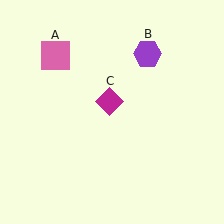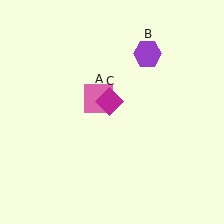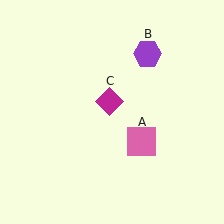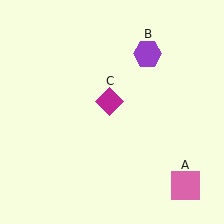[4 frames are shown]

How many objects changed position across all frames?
1 object changed position: pink square (object A).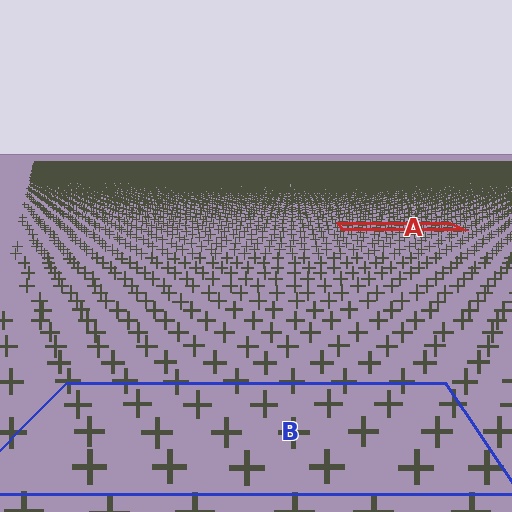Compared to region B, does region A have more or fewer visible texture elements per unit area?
Region A has more texture elements per unit area — they are packed more densely because it is farther away.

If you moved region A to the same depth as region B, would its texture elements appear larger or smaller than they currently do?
They would appear larger. At a closer depth, the same texture elements are projected at a bigger on-screen size.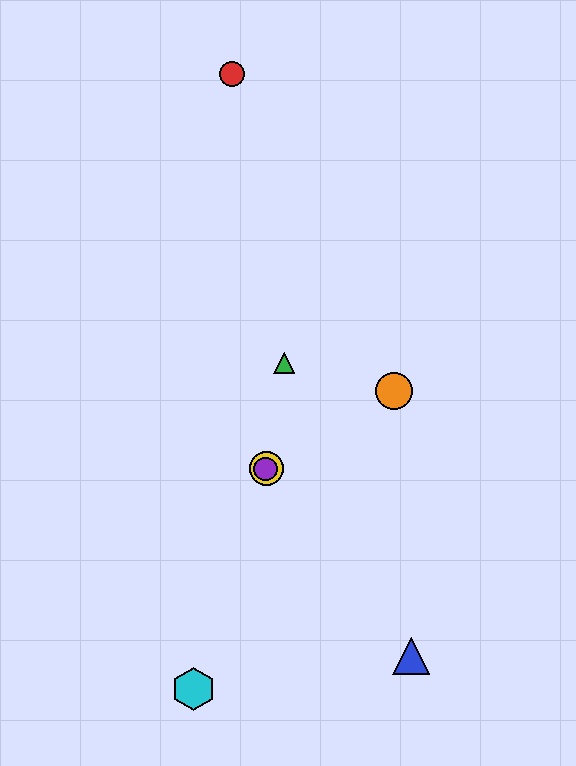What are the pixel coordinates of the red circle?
The red circle is at (232, 74).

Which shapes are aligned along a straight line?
The yellow circle, the purple circle, the orange circle are aligned along a straight line.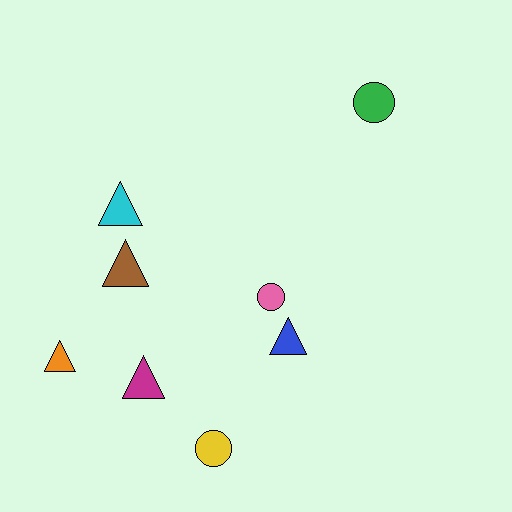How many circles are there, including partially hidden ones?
There are 3 circles.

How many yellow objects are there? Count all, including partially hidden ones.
There is 1 yellow object.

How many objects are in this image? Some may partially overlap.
There are 8 objects.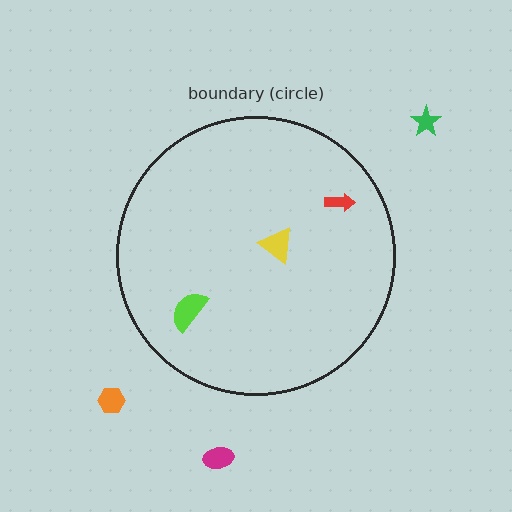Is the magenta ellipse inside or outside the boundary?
Outside.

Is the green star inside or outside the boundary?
Outside.